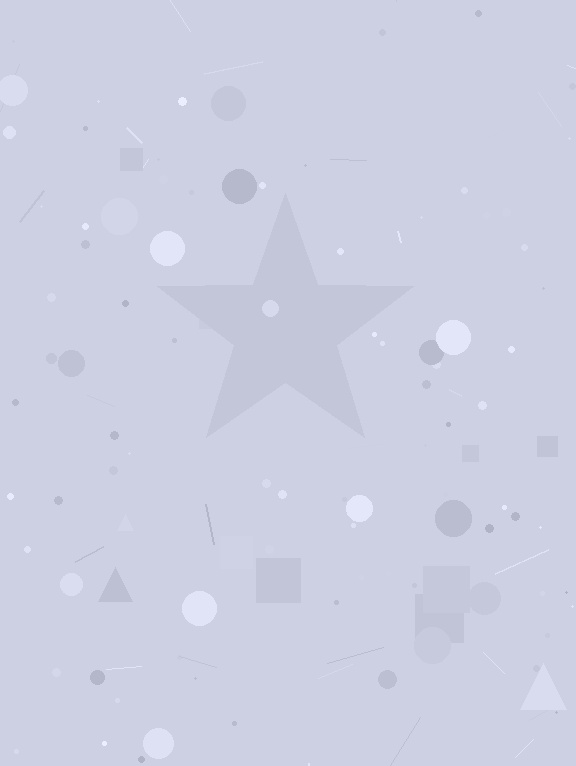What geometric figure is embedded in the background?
A star is embedded in the background.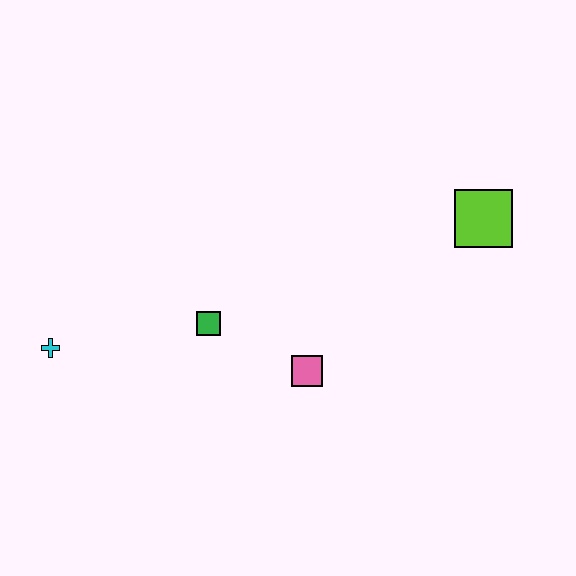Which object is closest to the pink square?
The green square is closest to the pink square.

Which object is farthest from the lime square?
The cyan cross is farthest from the lime square.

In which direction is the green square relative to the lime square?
The green square is to the left of the lime square.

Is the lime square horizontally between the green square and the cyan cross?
No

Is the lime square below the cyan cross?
No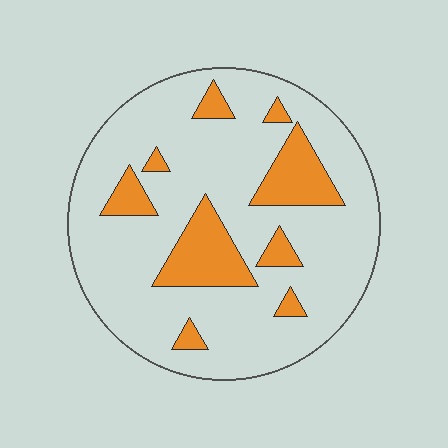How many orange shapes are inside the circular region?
9.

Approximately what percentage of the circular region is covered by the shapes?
Approximately 20%.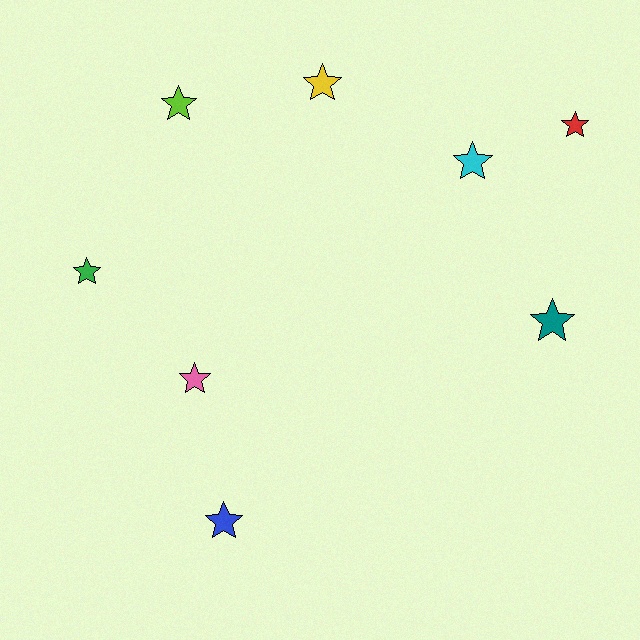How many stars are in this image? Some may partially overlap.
There are 8 stars.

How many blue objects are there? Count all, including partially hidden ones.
There is 1 blue object.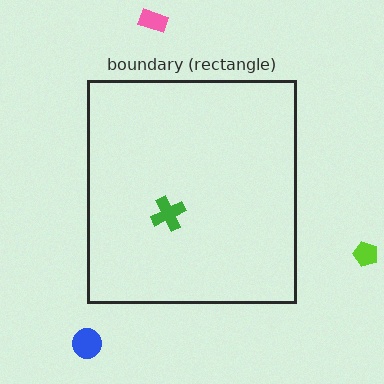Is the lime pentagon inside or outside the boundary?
Outside.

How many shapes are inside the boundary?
1 inside, 3 outside.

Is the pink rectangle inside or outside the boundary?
Outside.